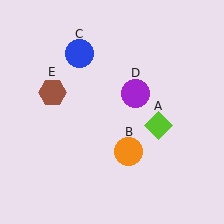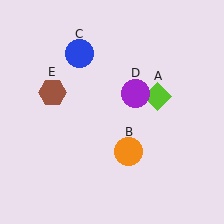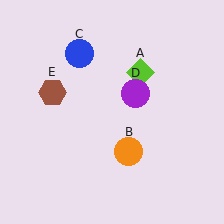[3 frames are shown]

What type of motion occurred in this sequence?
The lime diamond (object A) rotated counterclockwise around the center of the scene.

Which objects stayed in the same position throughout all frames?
Orange circle (object B) and blue circle (object C) and purple circle (object D) and brown hexagon (object E) remained stationary.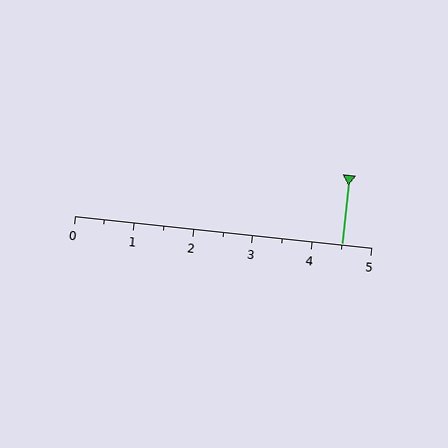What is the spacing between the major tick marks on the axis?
The major ticks are spaced 1 apart.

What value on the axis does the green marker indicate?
The marker indicates approximately 4.5.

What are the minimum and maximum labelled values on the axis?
The axis runs from 0 to 5.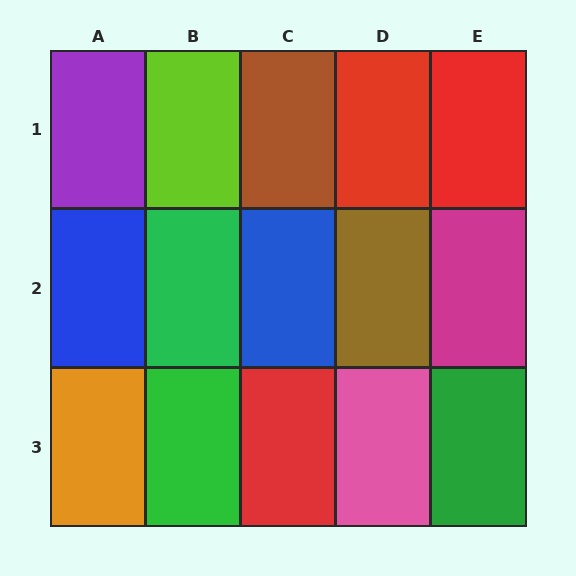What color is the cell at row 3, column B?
Green.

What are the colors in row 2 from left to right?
Blue, green, blue, brown, magenta.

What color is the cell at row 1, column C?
Brown.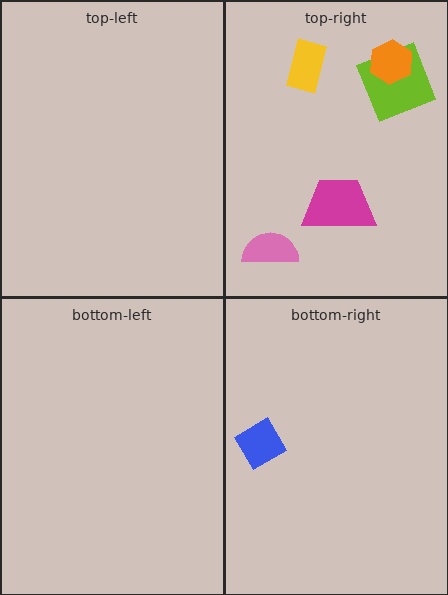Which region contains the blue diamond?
The bottom-right region.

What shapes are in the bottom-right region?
The blue diamond.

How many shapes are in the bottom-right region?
1.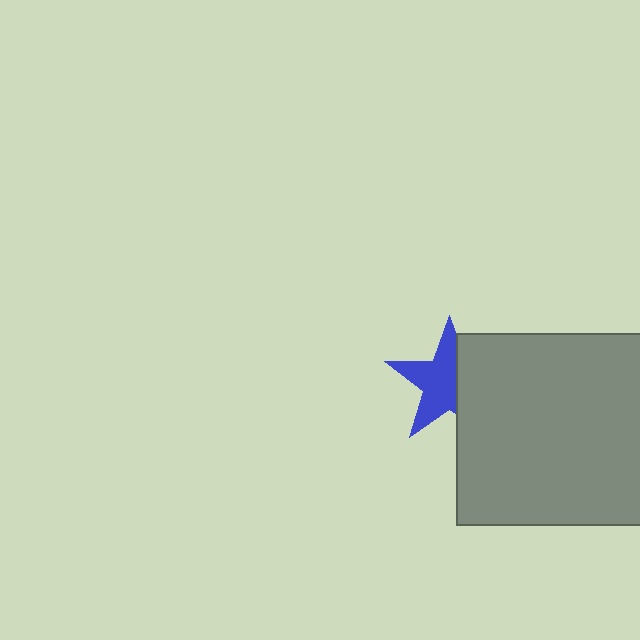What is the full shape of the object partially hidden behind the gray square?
The partially hidden object is a blue star.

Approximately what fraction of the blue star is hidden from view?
Roughly 40% of the blue star is hidden behind the gray square.